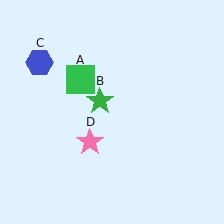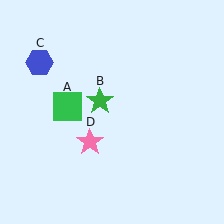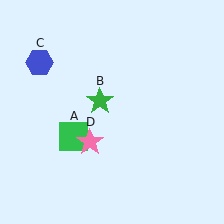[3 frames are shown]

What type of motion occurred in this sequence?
The green square (object A) rotated counterclockwise around the center of the scene.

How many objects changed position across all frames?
1 object changed position: green square (object A).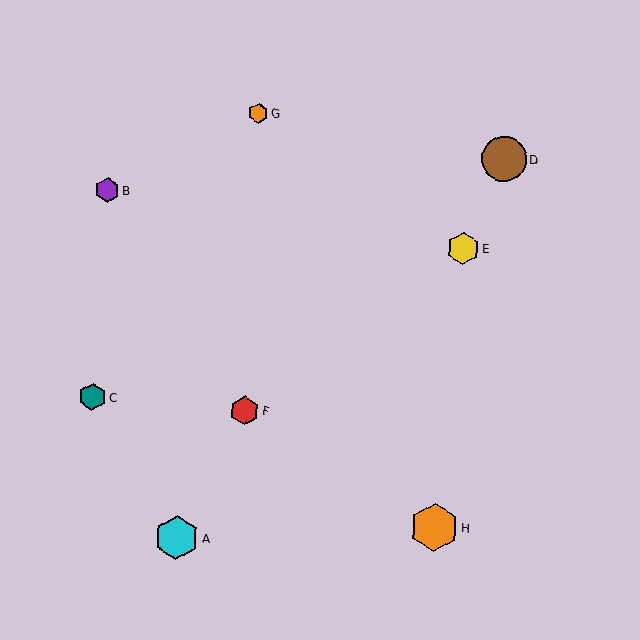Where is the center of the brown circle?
The center of the brown circle is at (504, 159).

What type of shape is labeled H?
Shape H is an orange hexagon.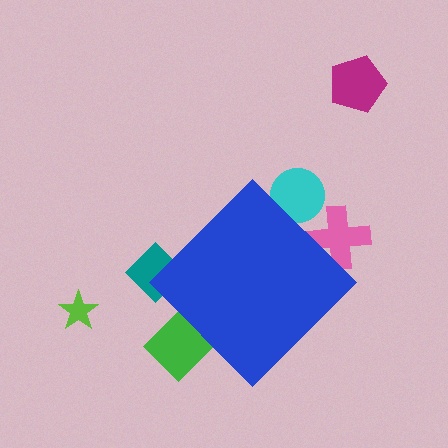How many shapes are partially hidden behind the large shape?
4 shapes are partially hidden.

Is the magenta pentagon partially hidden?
No, the magenta pentagon is fully visible.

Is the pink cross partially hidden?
Yes, the pink cross is partially hidden behind the blue diamond.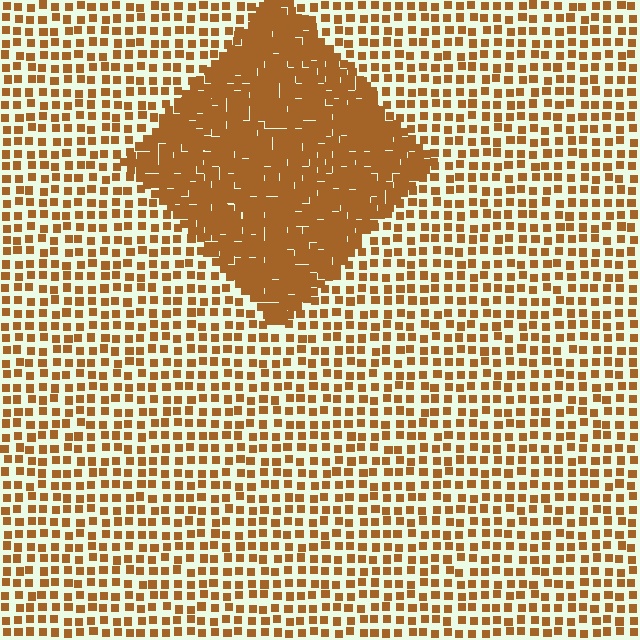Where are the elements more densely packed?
The elements are more densely packed inside the diamond boundary.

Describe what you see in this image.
The image contains small brown elements arranged at two different densities. A diamond-shaped region is visible where the elements are more densely packed than the surrounding area.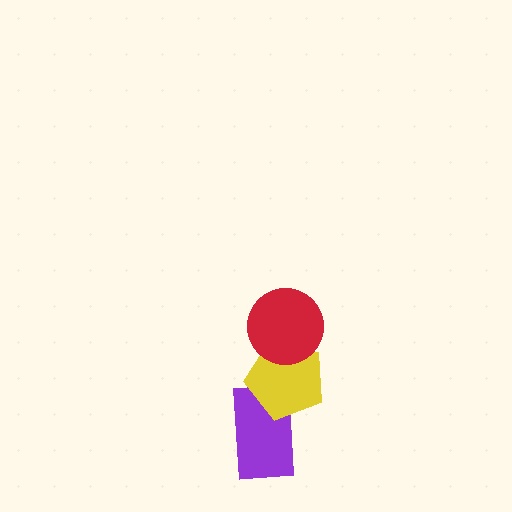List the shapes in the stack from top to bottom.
From top to bottom: the red circle, the yellow pentagon, the purple rectangle.